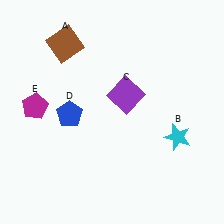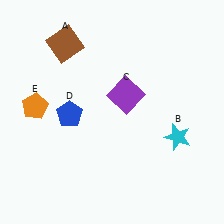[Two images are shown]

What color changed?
The pentagon (E) changed from magenta in Image 1 to orange in Image 2.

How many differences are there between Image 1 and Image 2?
There is 1 difference between the two images.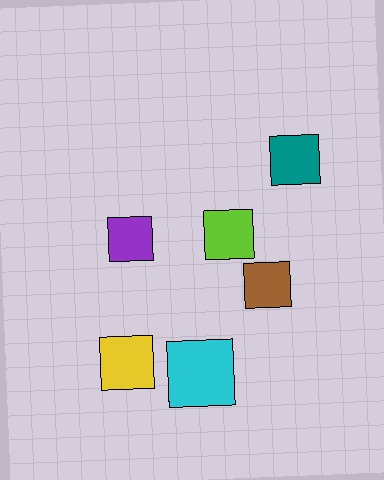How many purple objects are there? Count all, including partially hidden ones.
There is 1 purple object.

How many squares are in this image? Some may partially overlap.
There are 6 squares.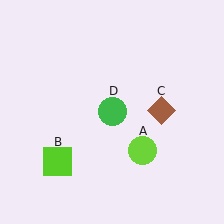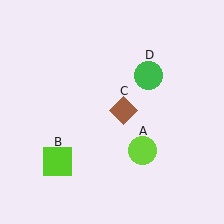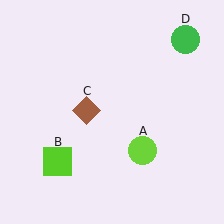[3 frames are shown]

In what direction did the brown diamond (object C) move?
The brown diamond (object C) moved left.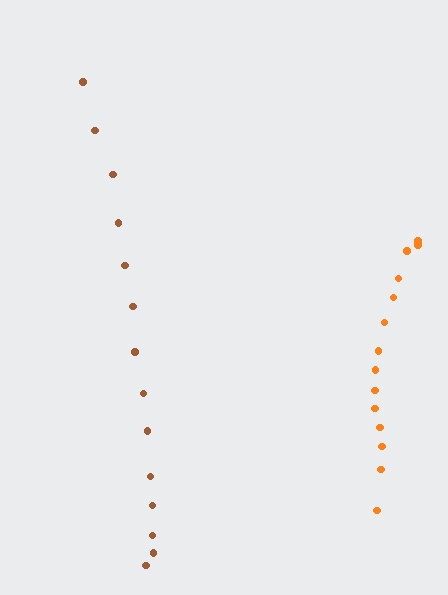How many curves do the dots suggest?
There are 2 distinct paths.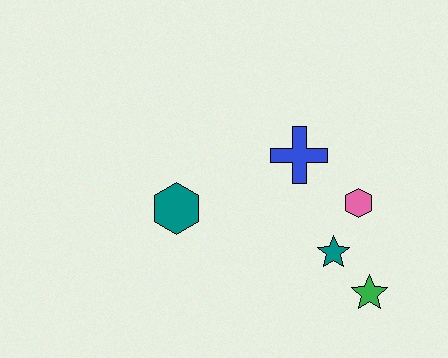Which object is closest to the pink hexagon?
The teal star is closest to the pink hexagon.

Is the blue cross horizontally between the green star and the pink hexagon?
No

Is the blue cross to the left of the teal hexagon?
No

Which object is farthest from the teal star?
The teal hexagon is farthest from the teal star.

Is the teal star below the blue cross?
Yes